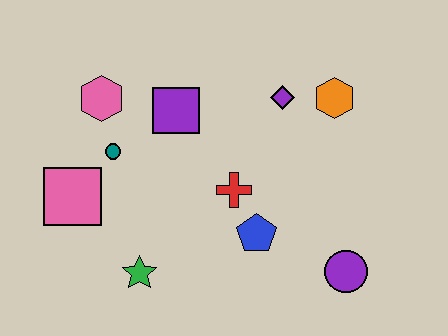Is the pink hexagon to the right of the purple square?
No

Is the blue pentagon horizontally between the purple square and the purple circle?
Yes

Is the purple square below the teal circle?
No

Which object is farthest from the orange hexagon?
The pink square is farthest from the orange hexagon.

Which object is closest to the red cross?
The blue pentagon is closest to the red cross.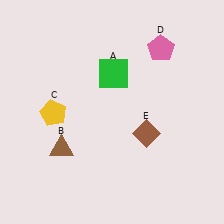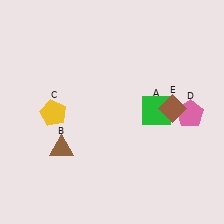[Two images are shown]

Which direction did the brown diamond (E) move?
The brown diamond (E) moved right.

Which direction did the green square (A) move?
The green square (A) moved right.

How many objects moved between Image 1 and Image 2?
3 objects moved between the two images.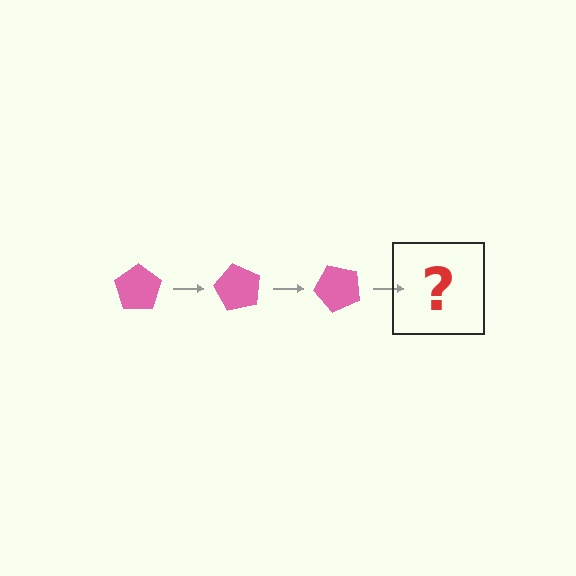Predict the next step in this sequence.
The next step is a pink pentagon rotated 180 degrees.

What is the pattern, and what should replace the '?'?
The pattern is that the pentagon rotates 60 degrees each step. The '?' should be a pink pentagon rotated 180 degrees.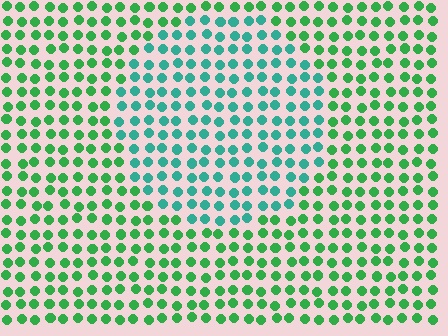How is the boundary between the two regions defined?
The boundary is defined purely by a slight shift in hue (about 38 degrees). Spacing, size, and orientation are identical on both sides.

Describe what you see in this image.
The image is filled with small green elements in a uniform arrangement. A circle-shaped region is visible where the elements are tinted to a slightly different hue, forming a subtle color boundary.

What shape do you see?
I see a circle.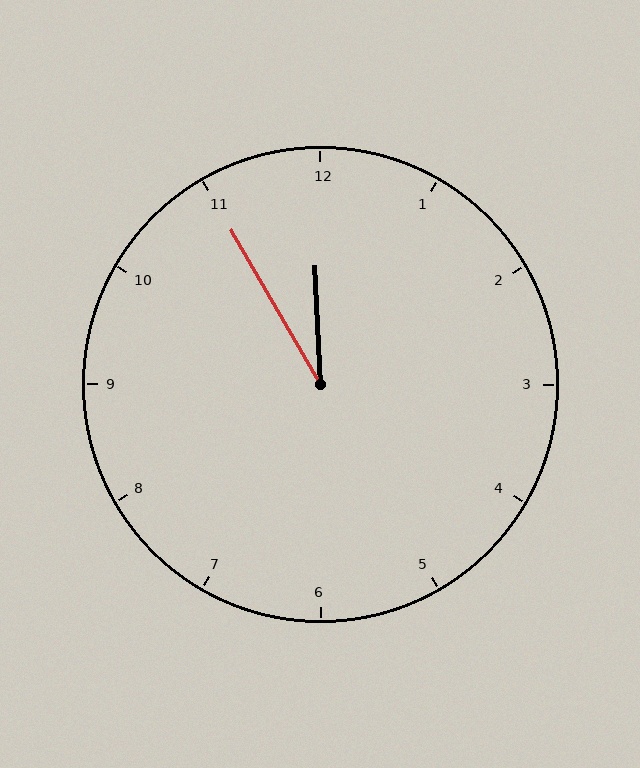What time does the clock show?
11:55.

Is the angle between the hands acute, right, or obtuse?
It is acute.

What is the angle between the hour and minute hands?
Approximately 28 degrees.